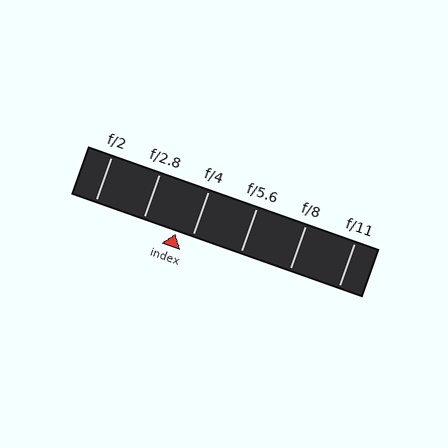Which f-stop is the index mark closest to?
The index mark is closest to f/4.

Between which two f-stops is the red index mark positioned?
The index mark is between f/2.8 and f/4.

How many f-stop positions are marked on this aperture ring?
There are 6 f-stop positions marked.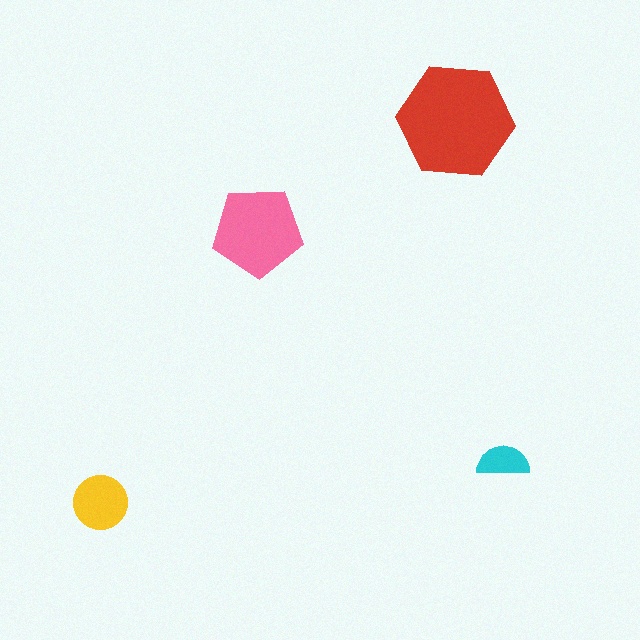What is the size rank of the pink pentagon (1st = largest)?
2nd.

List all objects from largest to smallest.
The red hexagon, the pink pentagon, the yellow circle, the cyan semicircle.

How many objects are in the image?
There are 4 objects in the image.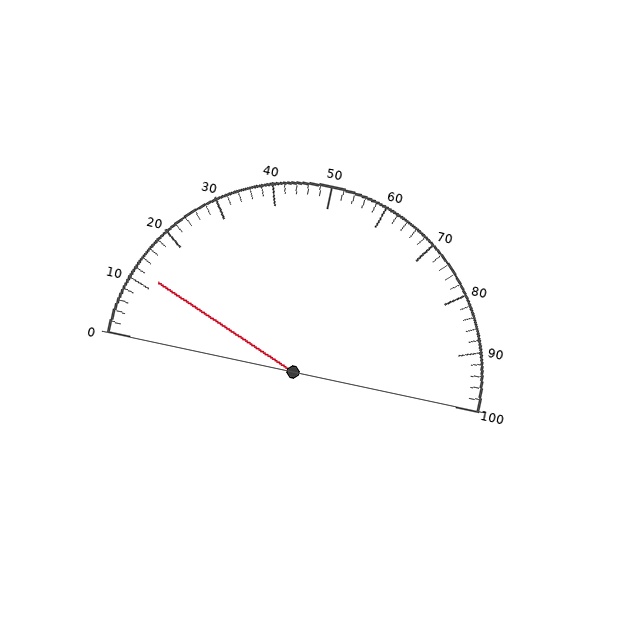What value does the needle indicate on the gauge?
The needle indicates approximately 12.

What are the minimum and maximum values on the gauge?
The gauge ranges from 0 to 100.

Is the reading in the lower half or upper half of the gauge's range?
The reading is in the lower half of the range (0 to 100).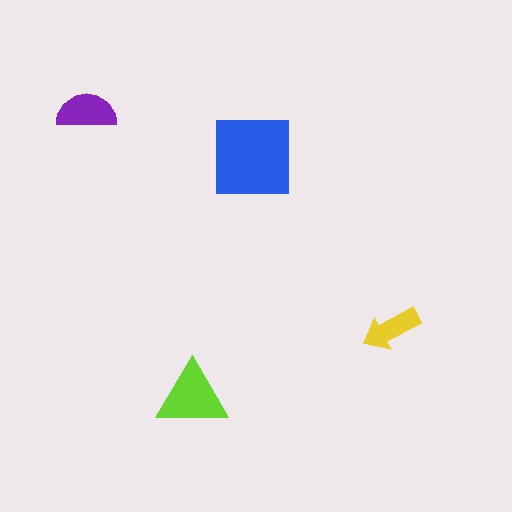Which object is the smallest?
The yellow arrow.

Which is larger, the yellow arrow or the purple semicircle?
The purple semicircle.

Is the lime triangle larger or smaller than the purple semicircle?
Larger.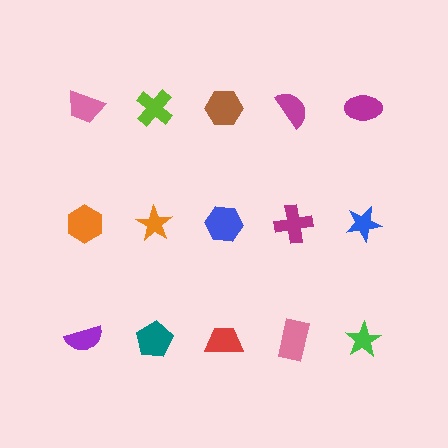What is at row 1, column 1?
A pink trapezoid.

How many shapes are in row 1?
5 shapes.